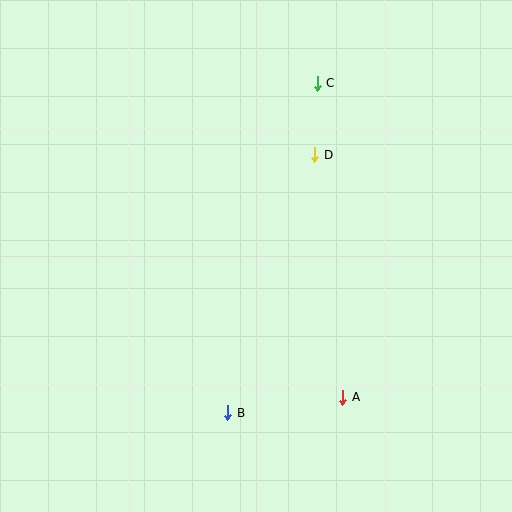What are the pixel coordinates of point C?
Point C is at (317, 83).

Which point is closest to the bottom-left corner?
Point B is closest to the bottom-left corner.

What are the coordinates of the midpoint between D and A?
The midpoint between D and A is at (329, 276).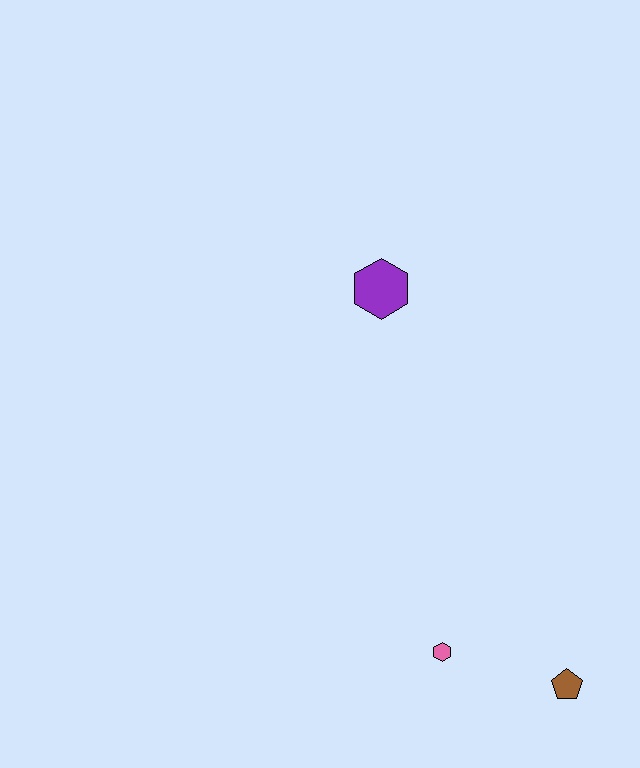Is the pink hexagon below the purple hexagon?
Yes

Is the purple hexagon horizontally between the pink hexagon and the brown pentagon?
No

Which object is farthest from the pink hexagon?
The purple hexagon is farthest from the pink hexagon.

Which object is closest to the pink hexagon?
The brown pentagon is closest to the pink hexagon.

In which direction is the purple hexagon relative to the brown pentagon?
The purple hexagon is above the brown pentagon.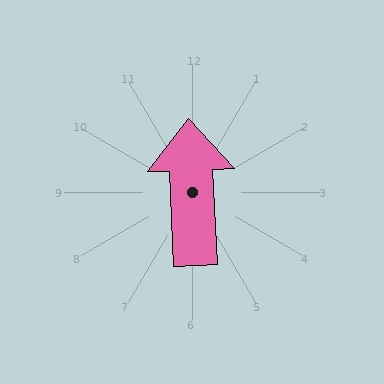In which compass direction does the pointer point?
North.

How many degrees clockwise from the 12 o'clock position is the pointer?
Approximately 357 degrees.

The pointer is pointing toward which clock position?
Roughly 12 o'clock.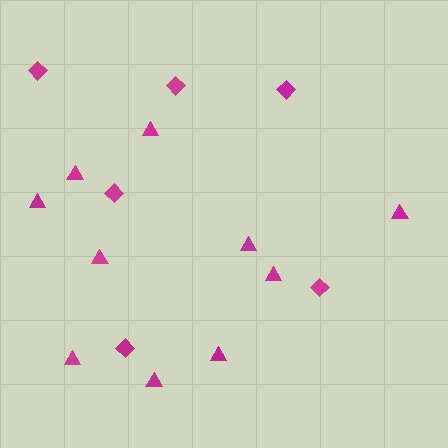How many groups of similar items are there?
There are 2 groups: one group of diamonds (6) and one group of triangles (10).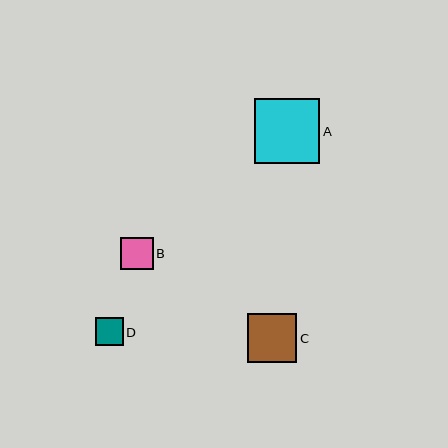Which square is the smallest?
Square D is the smallest with a size of approximately 28 pixels.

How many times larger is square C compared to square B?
Square C is approximately 1.5 times the size of square B.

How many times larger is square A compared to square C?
Square A is approximately 1.3 times the size of square C.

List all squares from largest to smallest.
From largest to smallest: A, C, B, D.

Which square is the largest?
Square A is the largest with a size of approximately 65 pixels.